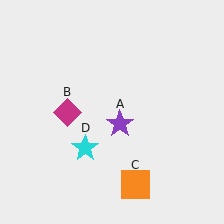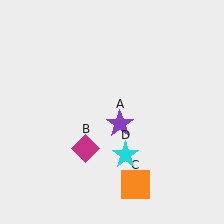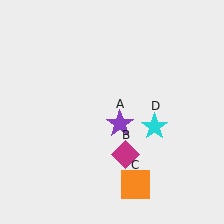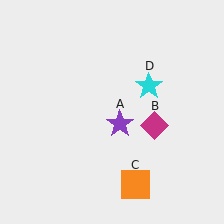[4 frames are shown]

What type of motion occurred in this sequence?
The magenta diamond (object B), cyan star (object D) rotated counterclockwise around the center of the scene.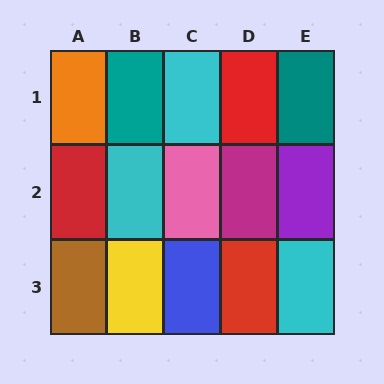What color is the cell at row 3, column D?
Red.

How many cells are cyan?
3 cells are cyan.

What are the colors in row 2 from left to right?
Red, cyan, pink, magenta, purple.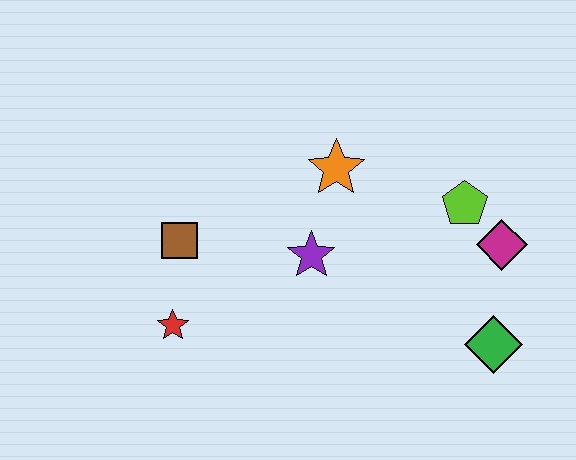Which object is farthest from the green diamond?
The brown square is farthest from the green diamond.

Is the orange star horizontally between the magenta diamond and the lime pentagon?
No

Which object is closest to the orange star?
The purple star is closest to the orange star.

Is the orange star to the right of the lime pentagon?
No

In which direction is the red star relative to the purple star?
The red star is to the left of the purple star.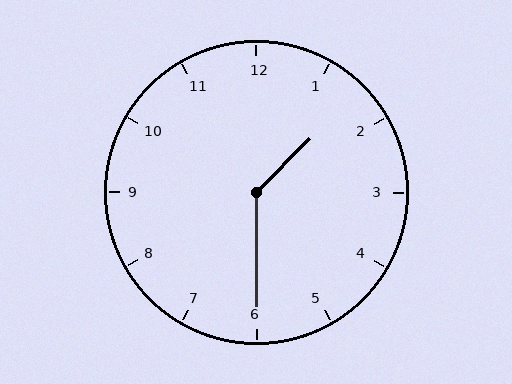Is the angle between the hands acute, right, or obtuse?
It is obtuse.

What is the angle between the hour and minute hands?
Approximately 135 degrees.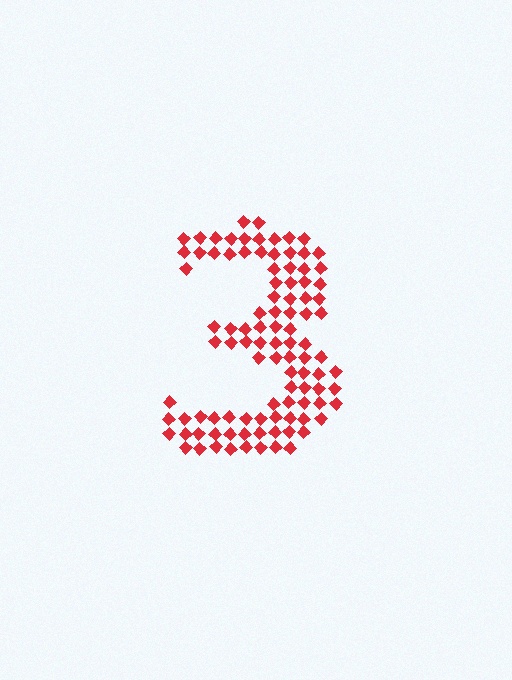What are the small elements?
The small elements are diamonds.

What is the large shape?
The large shape is the digit 3.